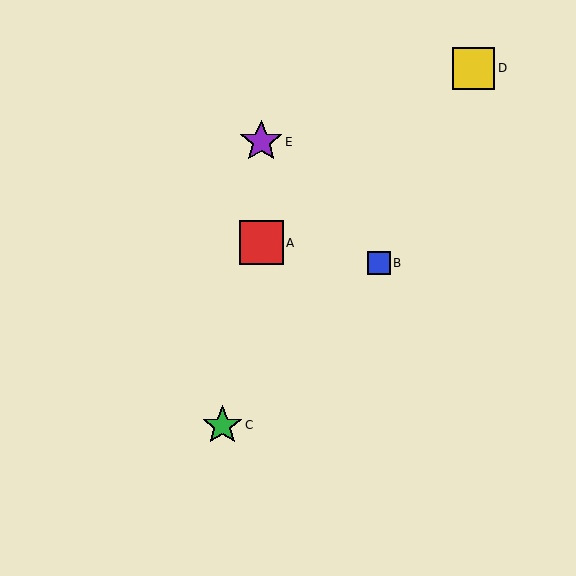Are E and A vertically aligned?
Yes, both are at x≈261.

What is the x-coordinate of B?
Object B is at x≈379.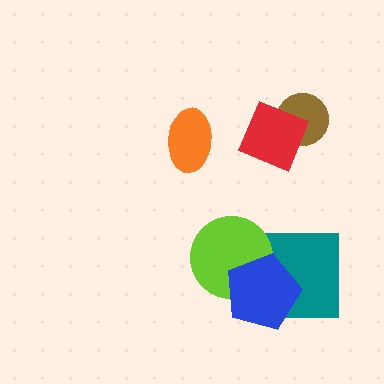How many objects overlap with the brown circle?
1 object overlaps with the brown circle.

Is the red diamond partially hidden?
No, no other shape covers it.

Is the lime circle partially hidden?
Yes, it is partially covered by another shape.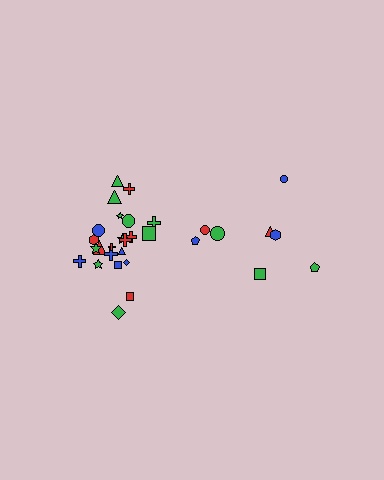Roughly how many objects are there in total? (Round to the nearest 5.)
Roughly 30 objects in total.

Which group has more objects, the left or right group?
The left group.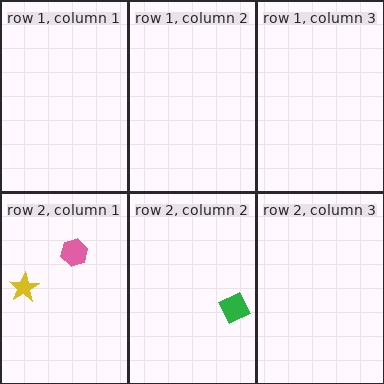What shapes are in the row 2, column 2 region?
The green diamond.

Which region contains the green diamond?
The row 2, column 2 region.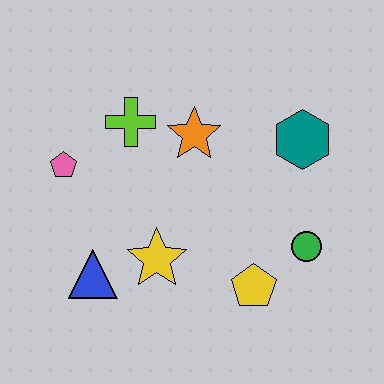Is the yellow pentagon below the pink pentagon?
Yes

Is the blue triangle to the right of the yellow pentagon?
No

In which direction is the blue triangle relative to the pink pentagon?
The blue triangle is below the pink pentagon.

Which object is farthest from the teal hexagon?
The blue triangle is farthest from the teal hexagon.